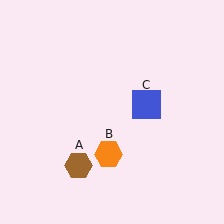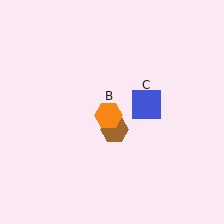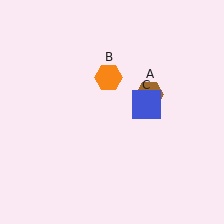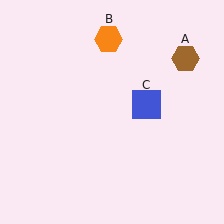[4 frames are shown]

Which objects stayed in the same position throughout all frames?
Blue square (object C) remained stationary.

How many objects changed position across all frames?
2 objects changed position: brown hexagon (object A), orange hexagon (object B).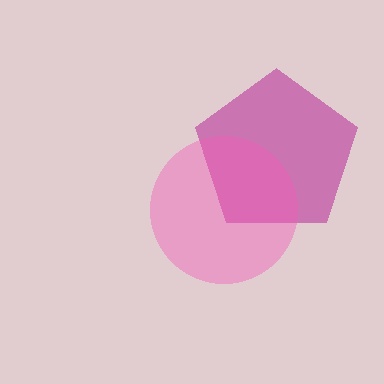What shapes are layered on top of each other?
The layered shapes are: a magenta pentagon, a pink circle.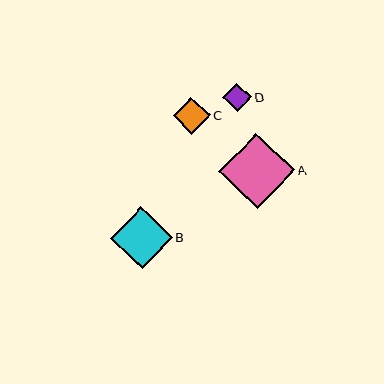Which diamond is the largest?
Diamond A is the largest with a size of approximately 76 pixels.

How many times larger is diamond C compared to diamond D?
Diamond C is approximately 1.3 times the size of diamond D.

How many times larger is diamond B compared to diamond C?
Diamond B is approximately 1.7 times the size of diamond C.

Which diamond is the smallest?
Diamond D is the smallest with a size of approximately 29 pixels.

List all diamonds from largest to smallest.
From largest to smallest: A, B, C, D.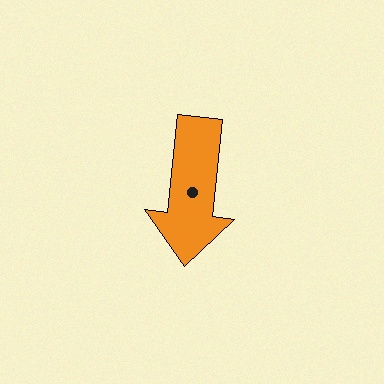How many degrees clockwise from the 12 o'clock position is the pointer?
Approximately 186 degrees.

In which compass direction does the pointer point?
South.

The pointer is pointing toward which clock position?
Roughly 6 o'clock.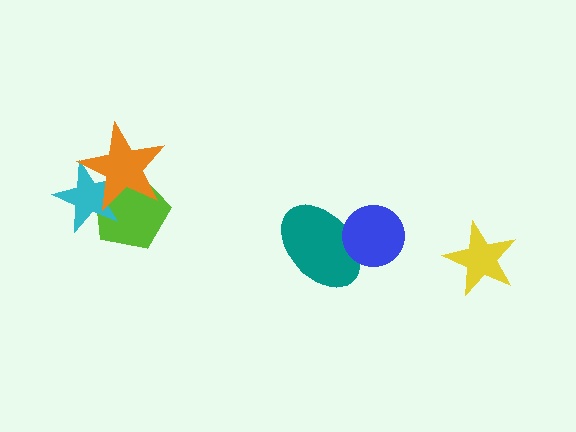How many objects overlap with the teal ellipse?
1 object overlaps with the teal ellipse.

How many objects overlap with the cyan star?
2 objects overlap with the cyan star.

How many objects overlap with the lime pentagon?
2 objects overlap with the lime pentagon.